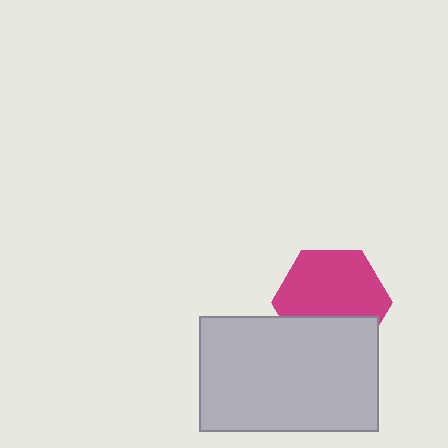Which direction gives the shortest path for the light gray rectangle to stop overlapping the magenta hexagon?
Moving down gives the shortest separation.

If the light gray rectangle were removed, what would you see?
You would see the complete magenta hexagon.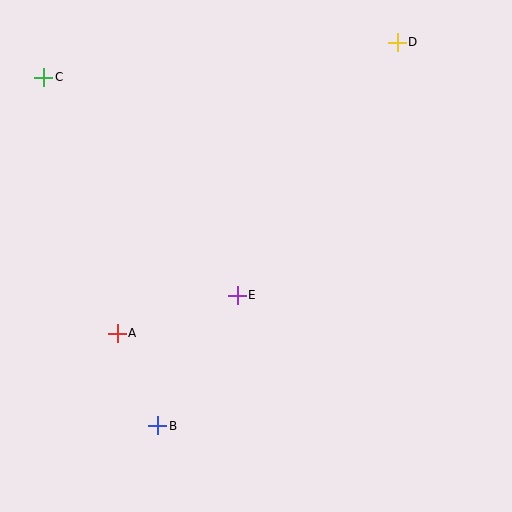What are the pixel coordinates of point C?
Point C is at (44, 77).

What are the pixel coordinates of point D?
Point D is at (398, 42).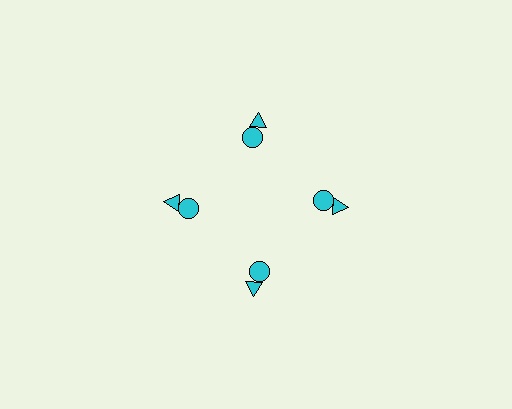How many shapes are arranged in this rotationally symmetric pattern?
There are 8 shapes, arranged in 4 groups of 2.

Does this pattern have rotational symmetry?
Yes, this pattern has 4-fold rotational symmetry. It looks the same after rotating 90 degrees around the center.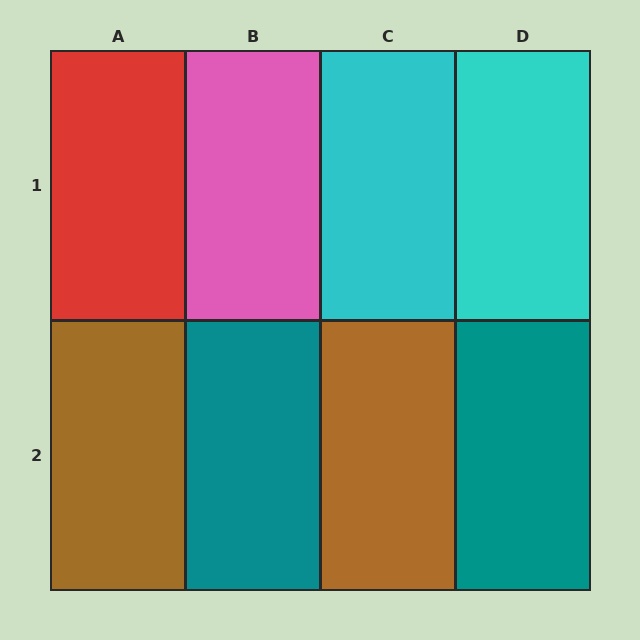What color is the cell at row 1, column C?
Cyan.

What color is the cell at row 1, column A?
Red.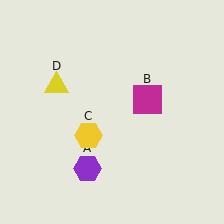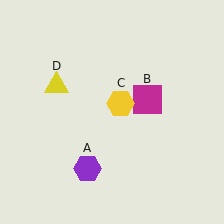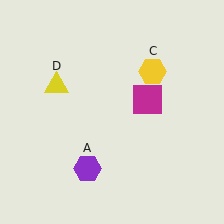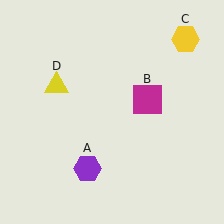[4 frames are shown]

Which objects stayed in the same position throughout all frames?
Purple hexagon (object A) and magenta square (object B) and yellow triangle (object D) remained stationary.